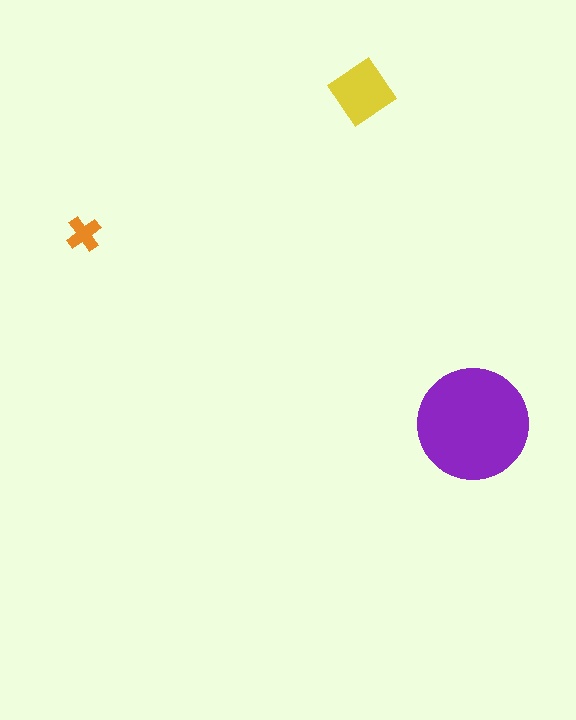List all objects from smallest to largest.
The orange cross, the yellow diamond, the purple circle.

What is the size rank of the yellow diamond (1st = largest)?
2nd.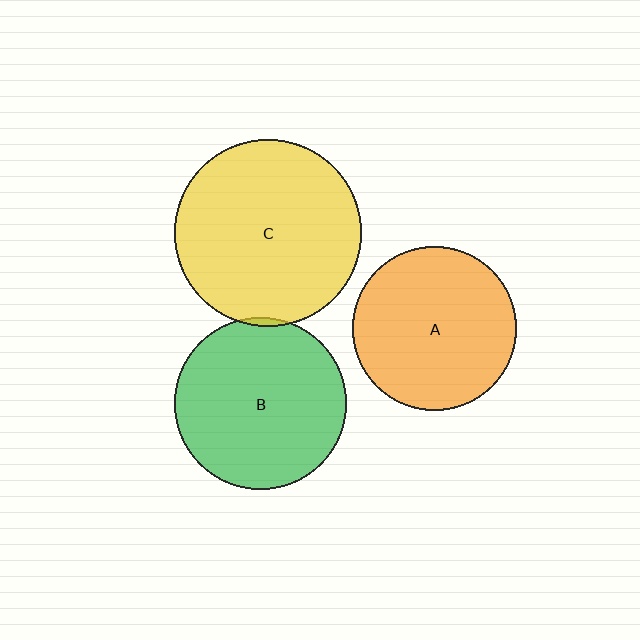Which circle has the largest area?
Circle C (yellow).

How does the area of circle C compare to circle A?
Approximately 1.3 times.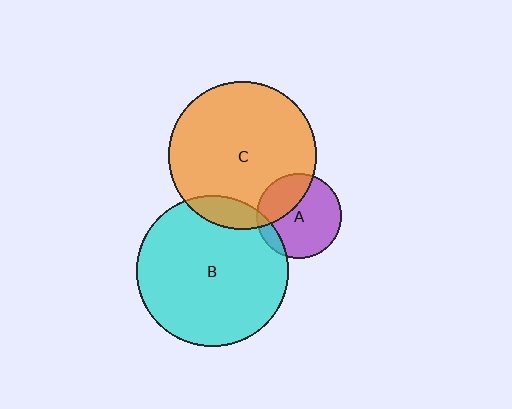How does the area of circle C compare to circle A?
Approximately 3.0 times.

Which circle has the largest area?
Circle B (cyan).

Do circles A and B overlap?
Yes.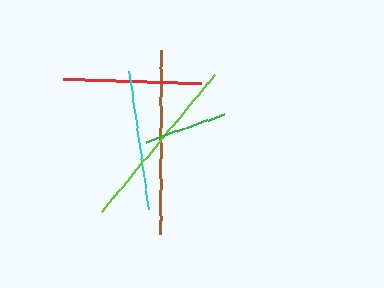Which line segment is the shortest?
The green line is the shortest at approximately 83 pixels.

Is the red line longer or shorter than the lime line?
The lime line is longer than the red line.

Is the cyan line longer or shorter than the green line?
The cyan line is longer than the green line.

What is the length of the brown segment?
The brown segment is approximately 184 pixels long.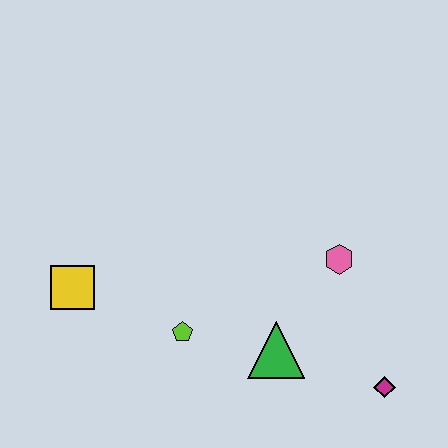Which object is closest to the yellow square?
The lime pentagon is closest to the yellow square.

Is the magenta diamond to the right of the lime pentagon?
Yes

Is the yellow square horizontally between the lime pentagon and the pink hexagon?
No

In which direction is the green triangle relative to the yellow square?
The green triangle is to the right of the yellow square.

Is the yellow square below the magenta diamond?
No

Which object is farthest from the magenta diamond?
The yellow square is farthest from the magenta diamond.